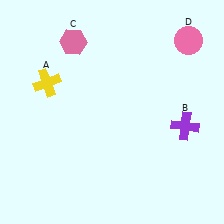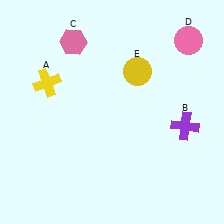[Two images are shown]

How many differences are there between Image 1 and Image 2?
There is 1 difference between the two images.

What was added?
A yellow circle (E) was added in Image 2.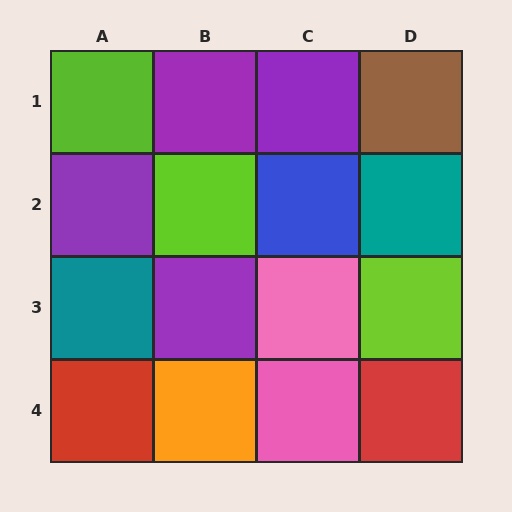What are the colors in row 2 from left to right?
Purple, lime, blue, teal.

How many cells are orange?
1 cell is orange.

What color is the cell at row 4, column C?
Pink.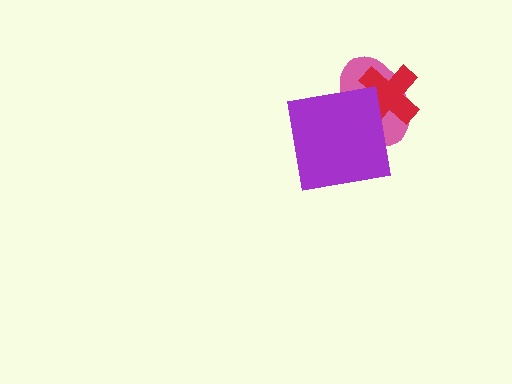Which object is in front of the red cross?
The purple square is in front of the red cross.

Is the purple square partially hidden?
No, no other shape covers it.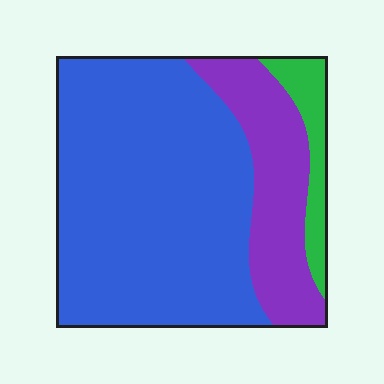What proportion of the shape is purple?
Purple takes up between a sixth and a third of the shape.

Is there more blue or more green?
Blue.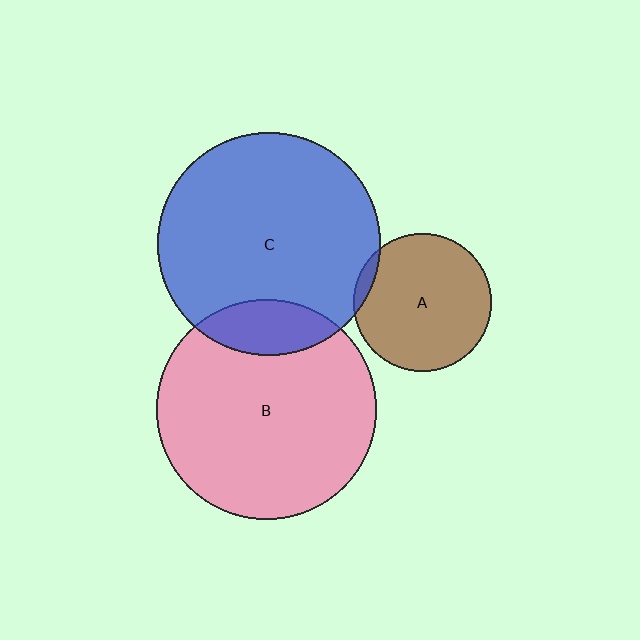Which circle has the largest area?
Circle C (blue).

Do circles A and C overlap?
Yes.